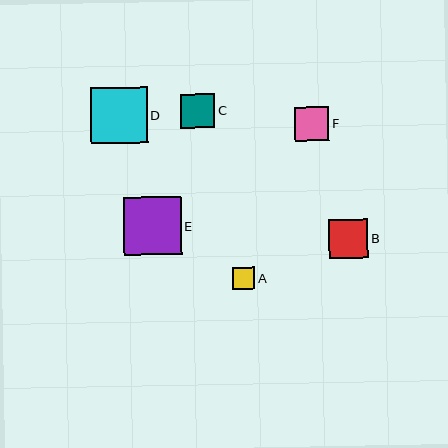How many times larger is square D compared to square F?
Square D is approximately 1.7 times the size of square F.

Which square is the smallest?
Square A is the smallest with a size of approximately 22 pixels.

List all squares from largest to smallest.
From largest to smallest: E, D, B, F, C, A.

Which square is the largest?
Square E is the largest with a size of approximately 58 pixels.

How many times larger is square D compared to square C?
Square D is approximately 1.7 times the size of square C.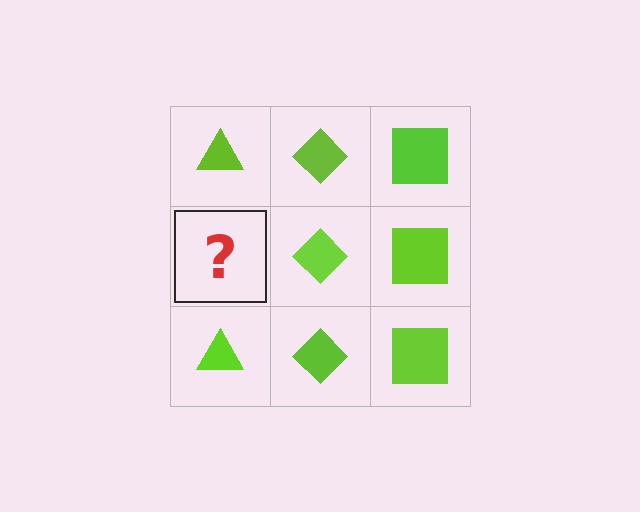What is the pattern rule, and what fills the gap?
The rule is that each column has a consistent shape. The gap should be filled with a lime triangle.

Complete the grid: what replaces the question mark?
The question mark should be replaced with a lime triangle.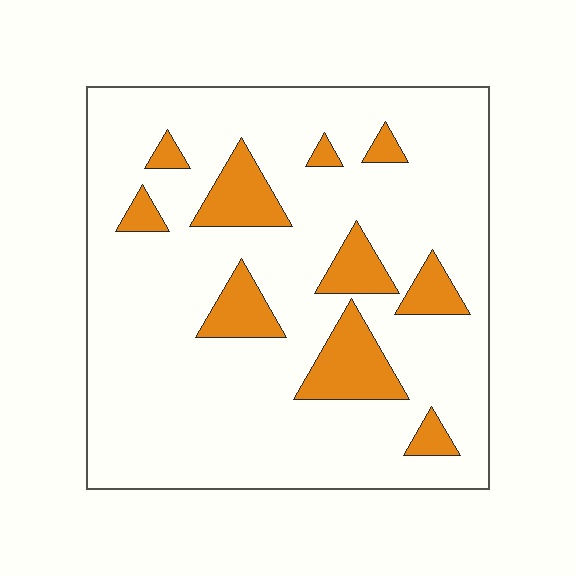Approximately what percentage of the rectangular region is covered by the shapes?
Approximately 15%.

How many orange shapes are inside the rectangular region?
10.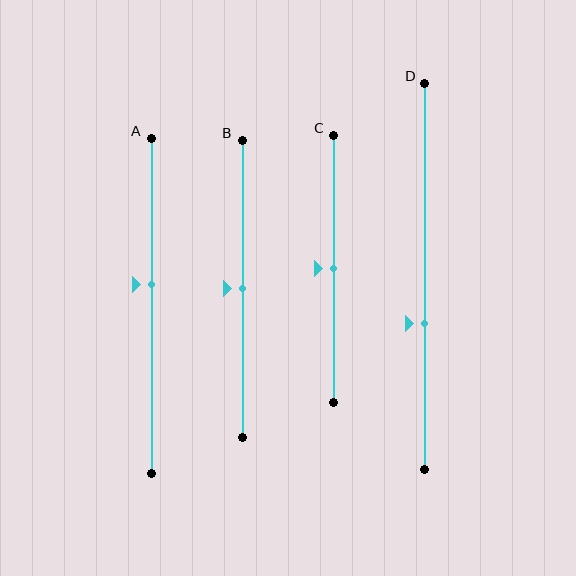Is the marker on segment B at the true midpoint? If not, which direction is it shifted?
Yes, the marker on segment B is at the true midpoint.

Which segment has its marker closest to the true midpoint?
Segment B has its marker closest to the true midpoint.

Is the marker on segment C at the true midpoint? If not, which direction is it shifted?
Yes, the marker on segment C is at the true midpoint.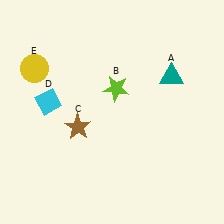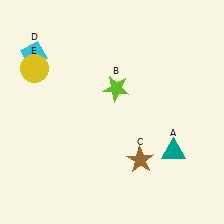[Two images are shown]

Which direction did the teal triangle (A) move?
The teal triangle (A) moved down.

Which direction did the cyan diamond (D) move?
The cyan diamond (D) moved up.